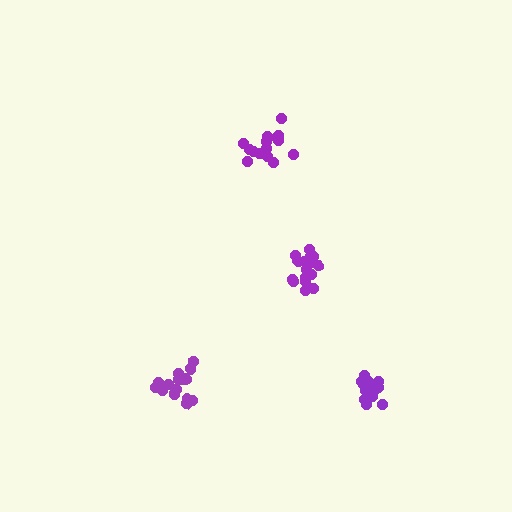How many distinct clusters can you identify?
There are 4 distinct clusters.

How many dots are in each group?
Group 1: 15 dots, Group 2: 17 dots, Group 3: 18 dots, Group 4: 18 dots (68 total).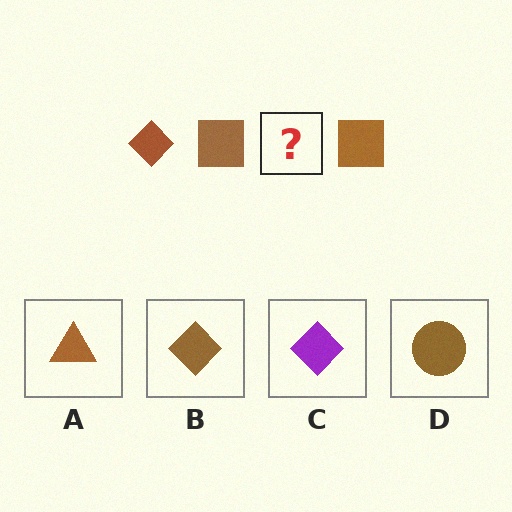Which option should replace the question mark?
Option B.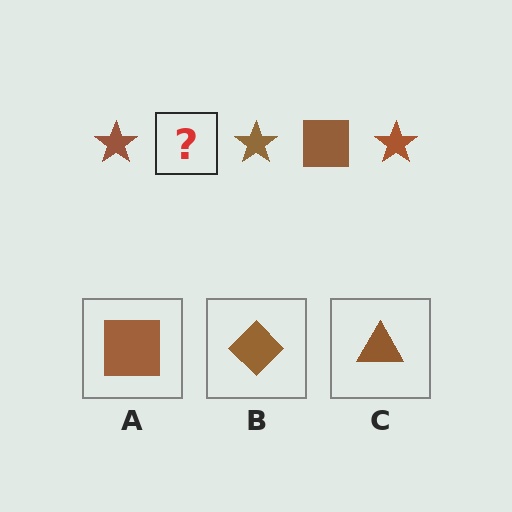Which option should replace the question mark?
Option A.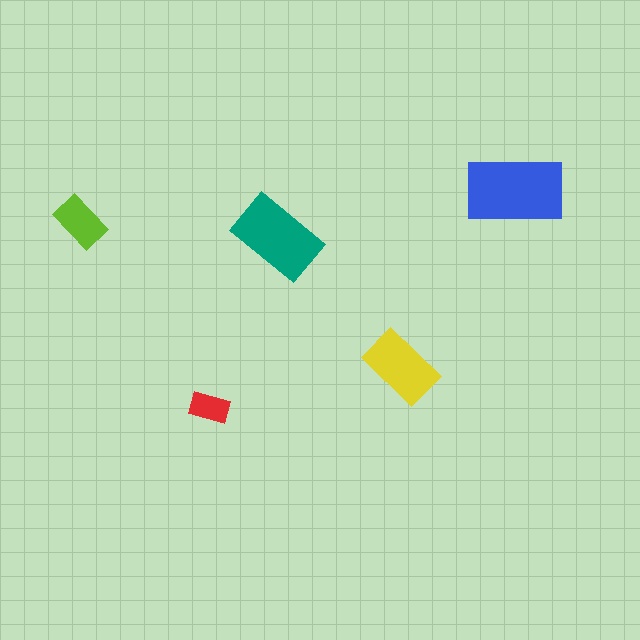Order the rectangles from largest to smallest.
the blue one, the teal one, the yellow one, the lime one, the red one.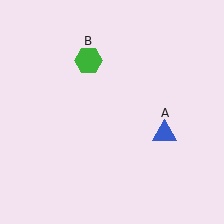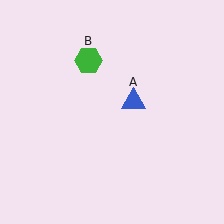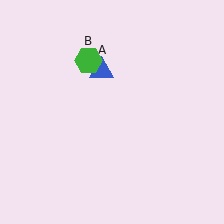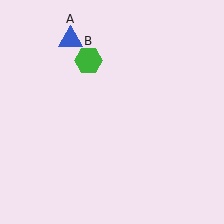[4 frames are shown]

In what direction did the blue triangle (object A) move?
The blue triangle (object A) moved up and to the left.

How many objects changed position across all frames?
1 object changed position: blue triangle (object A).